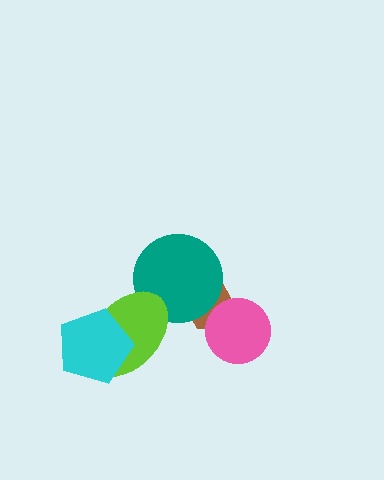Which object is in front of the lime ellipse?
The cyan pentagon is in front of the lime ellipse.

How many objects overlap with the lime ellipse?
2 objects overlap with the lime ellipse.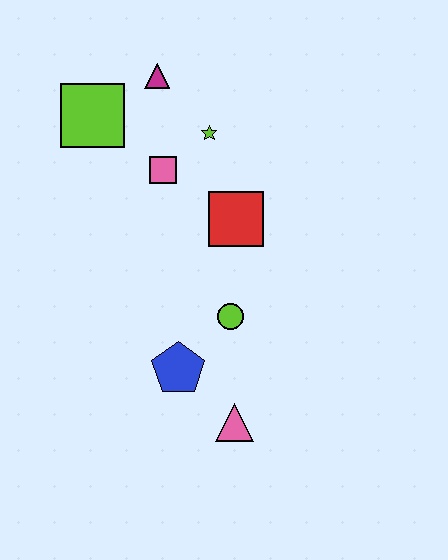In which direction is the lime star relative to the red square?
The lime star is above the red square.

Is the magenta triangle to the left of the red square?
Yes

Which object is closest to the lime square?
The magenta triangle is closest to the lime square.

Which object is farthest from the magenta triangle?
The pink triangle is farthest from the magenta triangle.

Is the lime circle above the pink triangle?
Yes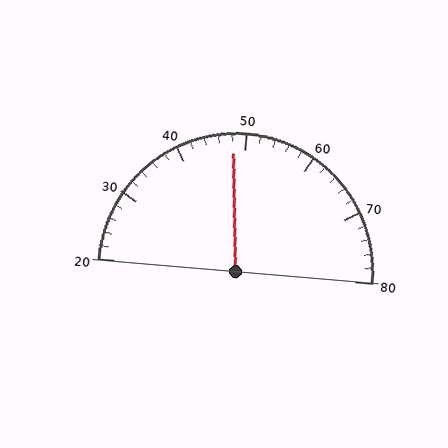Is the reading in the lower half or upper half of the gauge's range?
The reading is in the lower half of the range (20 to 80).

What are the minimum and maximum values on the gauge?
The gauge ranges from 20 to 80.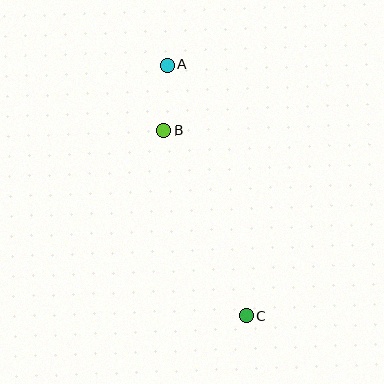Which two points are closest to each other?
Points A and B are closest to each other.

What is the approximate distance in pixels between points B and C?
The distance between B and C is approximately 203 pixels.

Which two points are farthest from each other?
Points A and C are farthest from each other.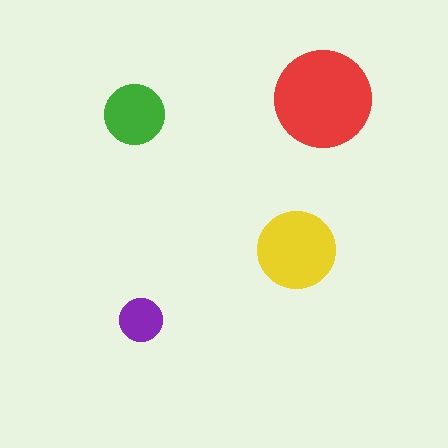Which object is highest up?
The red circle is topmost.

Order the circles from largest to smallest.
the red one, the yellow one, the green one, the purple one.